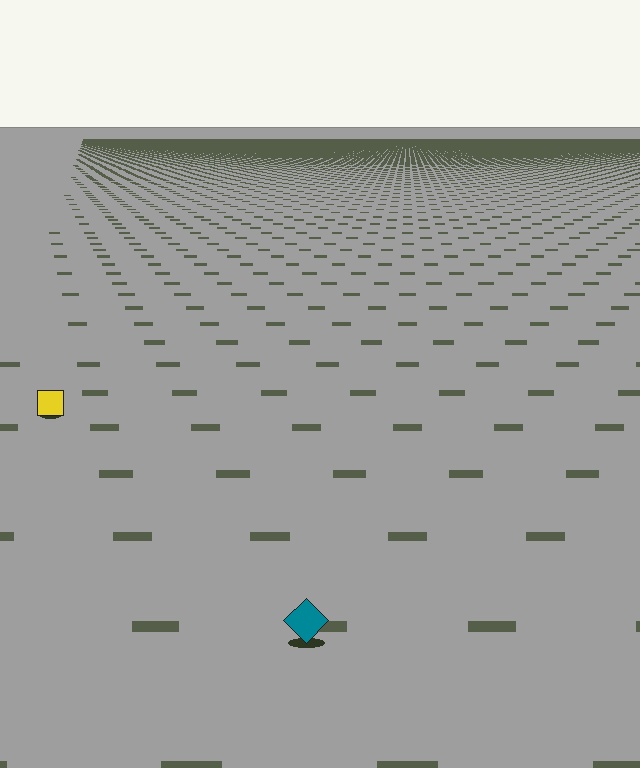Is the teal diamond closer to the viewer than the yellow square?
Yes. The teal diamond is closer — you can tell from the texture gradient: the ground texture is coarser near it.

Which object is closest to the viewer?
The teal diamond is closest. The texture marks near it are larger and more spread out.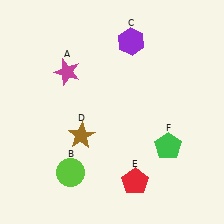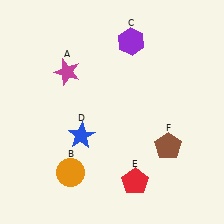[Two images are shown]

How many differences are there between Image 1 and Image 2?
There are 3 differences between the two images.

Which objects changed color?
B changed from lime to orange. D changed from brown to blue. F changed from green to brown.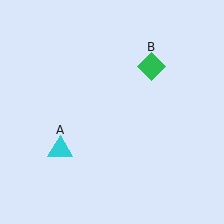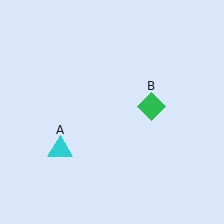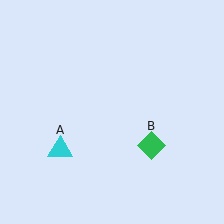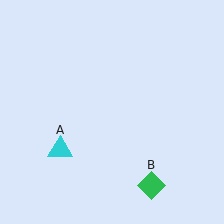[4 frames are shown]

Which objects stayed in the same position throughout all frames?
Cyan triangle (object A) remained stationary.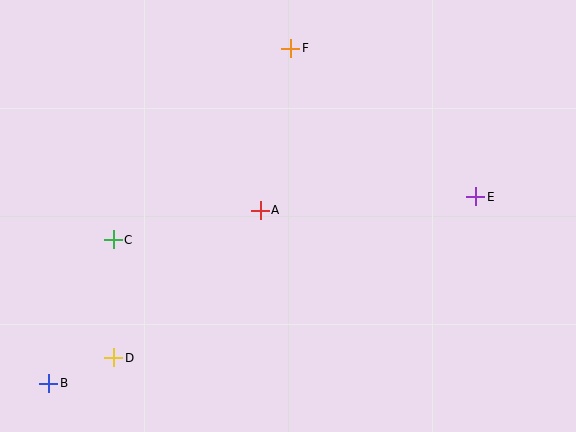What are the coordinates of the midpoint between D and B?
The midpoint between D and B is at (81, 370).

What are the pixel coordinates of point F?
Point F is at (291, 48).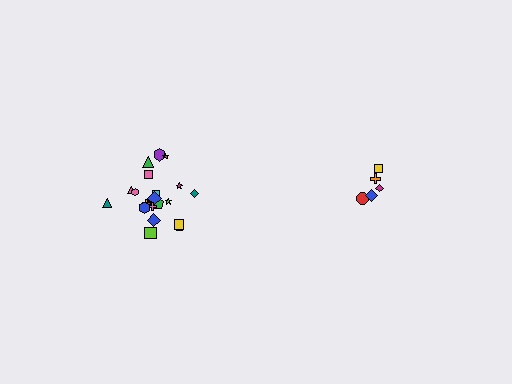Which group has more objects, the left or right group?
The left group.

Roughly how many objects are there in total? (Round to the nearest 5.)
Roughly 25 objects in total.